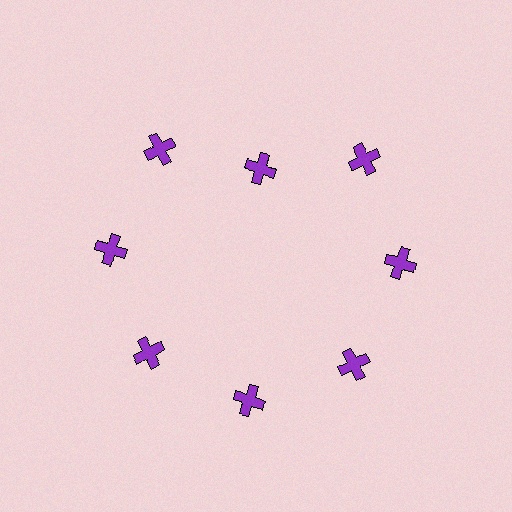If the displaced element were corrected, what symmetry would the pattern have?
It would have 8-fold rotational symmetry — the pattern would map onto itself every 45 degrees.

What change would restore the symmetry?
The symmetry would be restored by moving it outward, back onto the ring so that all 8 crosses sit at equal angles and equal distance from the center.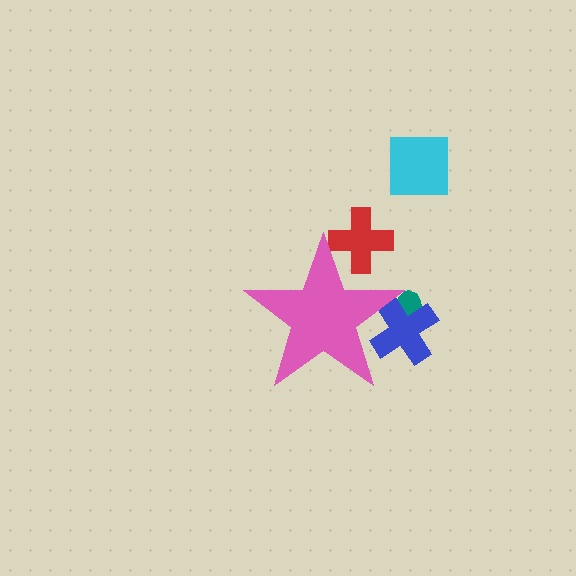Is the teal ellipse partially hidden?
Yes, the teal ellipse is partially hidden behind the pink star.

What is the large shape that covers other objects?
A pink star.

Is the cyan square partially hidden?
No, the cyan square is fully visible.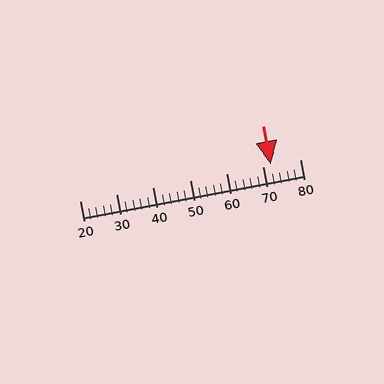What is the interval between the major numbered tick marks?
The major tick marks are spaced 10 units apart.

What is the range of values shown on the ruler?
The ruler shows values from 20 to 80.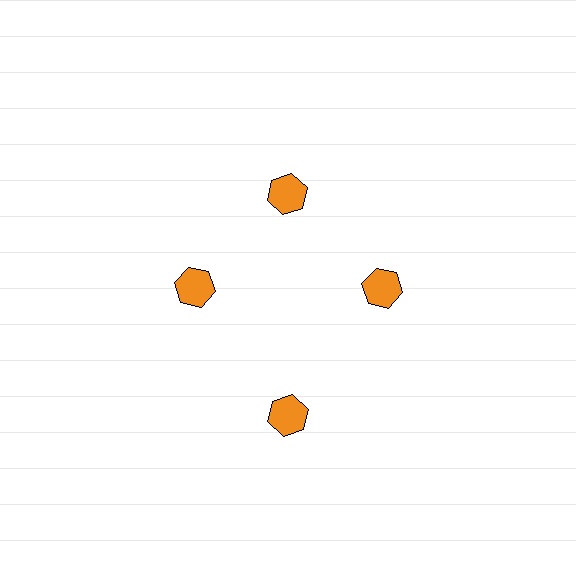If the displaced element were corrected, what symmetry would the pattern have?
It would have 4-fold rotational symmetry — the pattern would map onto itself every 90 degrees.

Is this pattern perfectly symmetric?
No. The 4 orange hexagons are arranged in a ring, but one element near the 6 o'clock position is pushed outward from the center, breaking the 4-fold rotational symmetry.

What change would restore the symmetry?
The symmetry would be restored by moving it inward, back onto the ring so that all 4 hexagons sit at equal angles and equal distance from the center.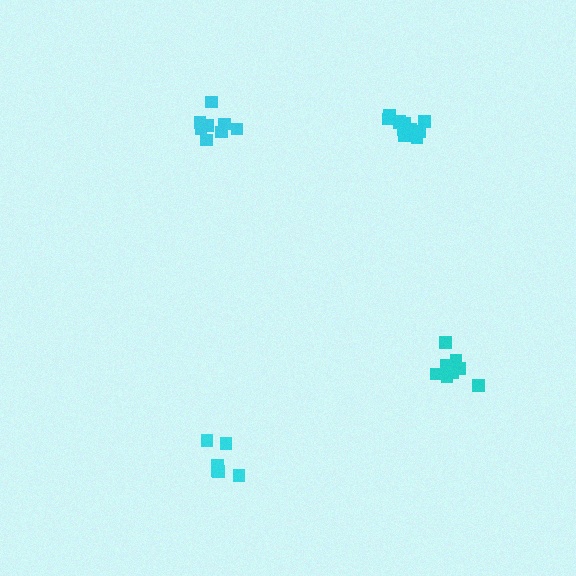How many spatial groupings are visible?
There are 4 spatial groupings.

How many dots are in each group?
Group 1: 8 dots, Group 2: 11 dots, Group 3: 8 dots, Group 4: 7 dots (34 total).